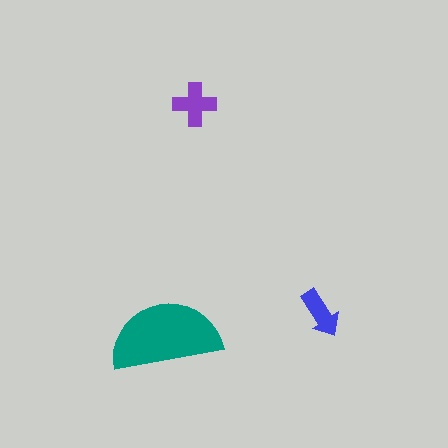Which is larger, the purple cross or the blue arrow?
The purple cross.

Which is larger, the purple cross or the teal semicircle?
The teal semicircle.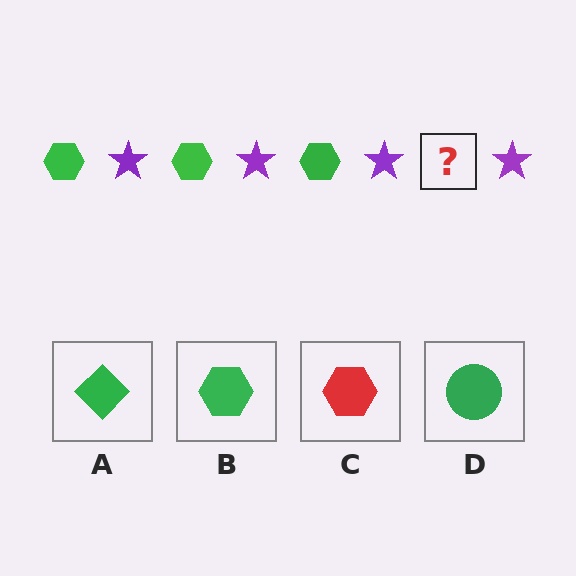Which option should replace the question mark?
Option B.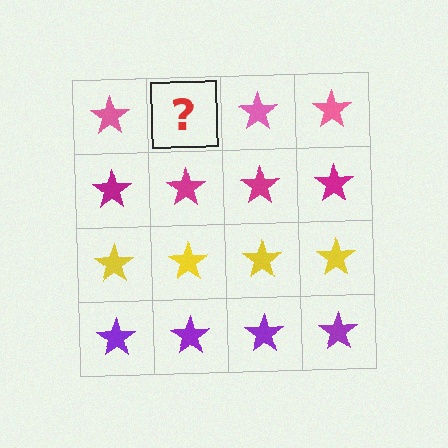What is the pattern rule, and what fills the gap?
The rule is that each row has a consistent color. The gap should be filled with a pink star.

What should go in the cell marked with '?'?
The missing cell should contain a pink star.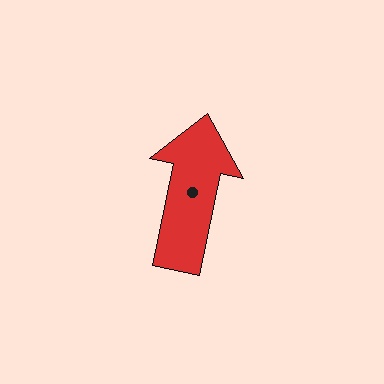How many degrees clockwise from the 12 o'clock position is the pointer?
Approximately 11 degrees.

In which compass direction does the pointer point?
North.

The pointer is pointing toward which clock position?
Roughly 12 o'clock.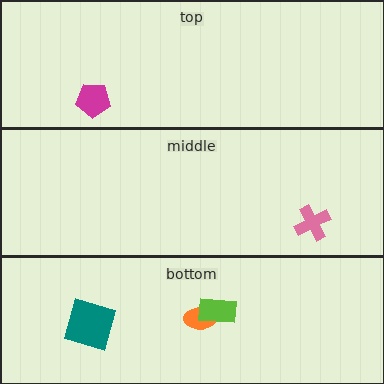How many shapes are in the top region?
1.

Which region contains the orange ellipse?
The bottom region.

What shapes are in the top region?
The magenta pentagon.